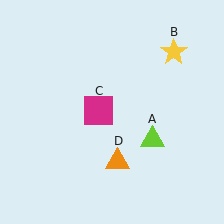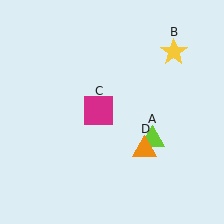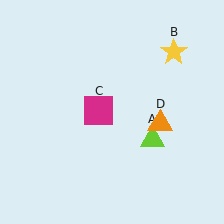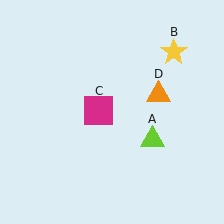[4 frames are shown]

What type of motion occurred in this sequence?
The orange triangle (object D) rotated counterclockwise around the center of the scene.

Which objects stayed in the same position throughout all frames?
Lime triangle (object A) and yellow star (object B) and magenta square (object C) remained stationary.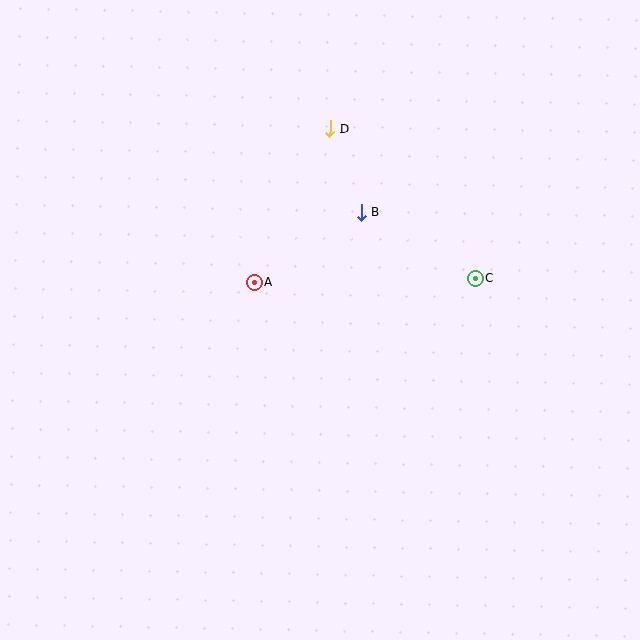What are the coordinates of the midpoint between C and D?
The midpoint between C and D is at (403, 204).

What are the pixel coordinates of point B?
Point B is at (361, 212).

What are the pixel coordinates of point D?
Point D is at (330, 129).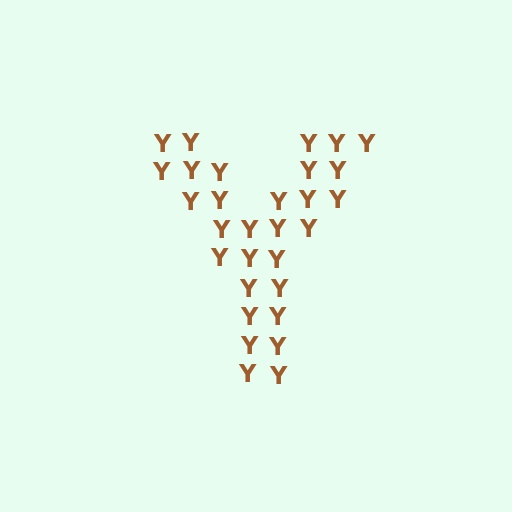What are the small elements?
The small elements are letter Y's.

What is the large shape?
The large shape is the letter Y.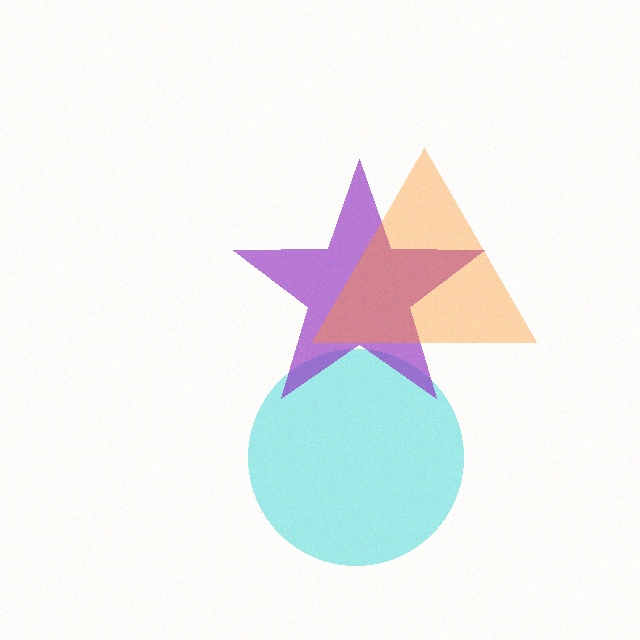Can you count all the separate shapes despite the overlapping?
Yes, there are 3 separate shapes.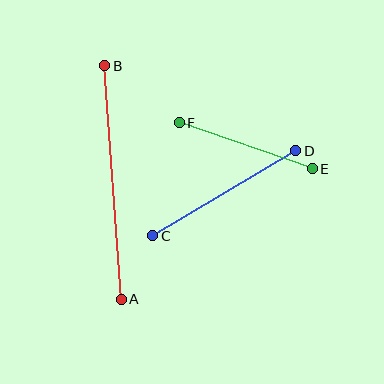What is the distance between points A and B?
The distance is approximately 234 pixels.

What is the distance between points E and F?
The distance is approximately 141 pixels.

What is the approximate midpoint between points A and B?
The midpoint is at approximately (113, 183) pixels.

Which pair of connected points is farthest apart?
Points A and B are farthest apart.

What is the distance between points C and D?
The distance is approximately 167 pixels.